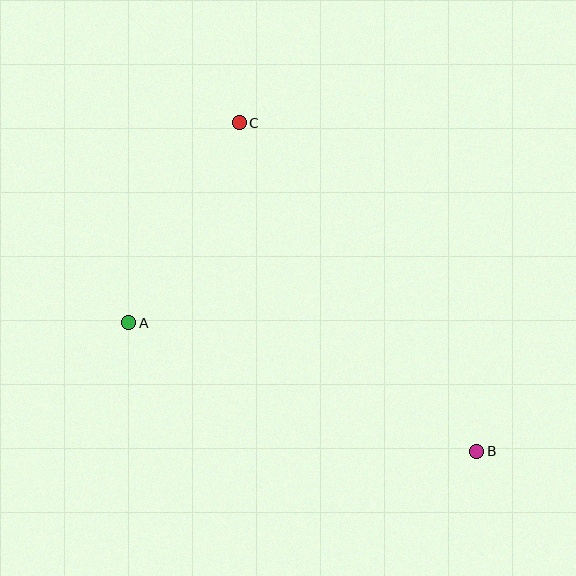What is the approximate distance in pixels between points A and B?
The distance between A and B is approximately 371 pixels.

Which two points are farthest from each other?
Points B and C are farthest from each other.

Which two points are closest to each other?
Points A and C are closest to each other.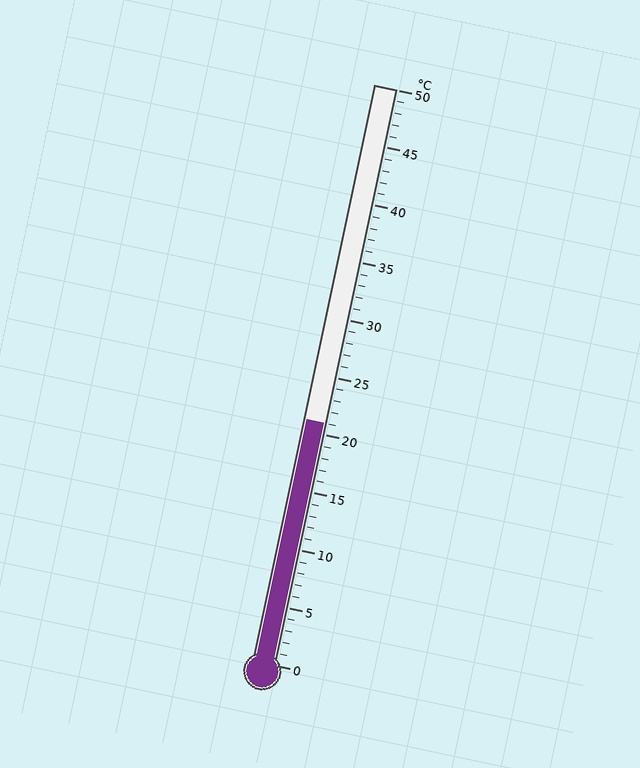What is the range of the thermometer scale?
The thermometer scale ranges from 0°C to 50°C.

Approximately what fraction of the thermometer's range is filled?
The thermometer is filled to approximately 40% of its range.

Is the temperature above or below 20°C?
The temperature is above 20°C.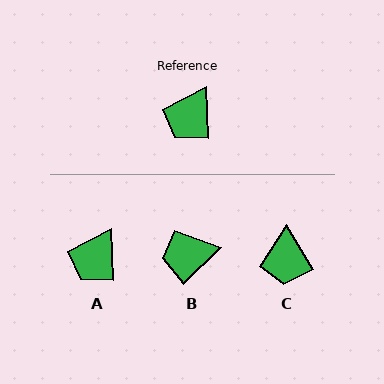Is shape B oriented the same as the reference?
No, it is off by about 48 degrees.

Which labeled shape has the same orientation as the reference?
A.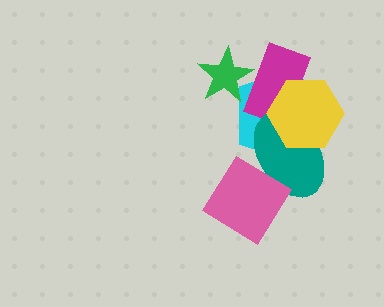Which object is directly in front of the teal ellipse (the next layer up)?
The pink diamond is directly in front of the teal ellipse.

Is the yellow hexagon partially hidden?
No, no other shape covers it.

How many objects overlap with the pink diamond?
1 object overlaps with the pink diamond.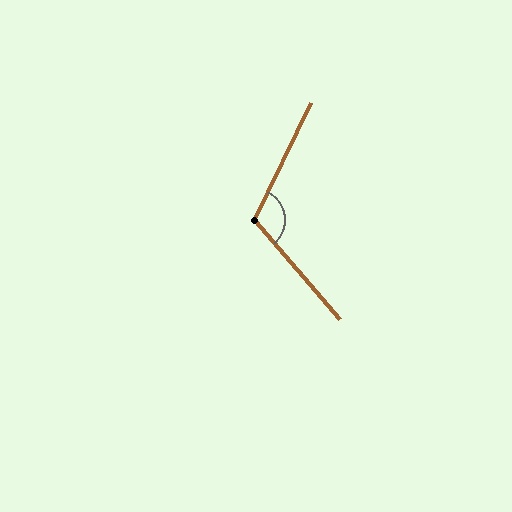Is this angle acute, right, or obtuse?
It is obtuse.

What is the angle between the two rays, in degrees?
Approximately 113 degrees.